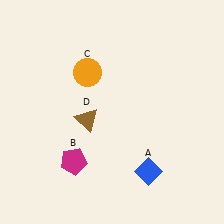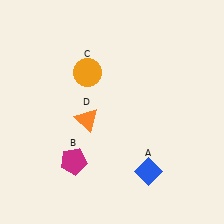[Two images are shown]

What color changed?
The triangle (D) changed from brown in Image 1 to orange in Image 2.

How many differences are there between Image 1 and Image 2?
There is 1 difference between the two images.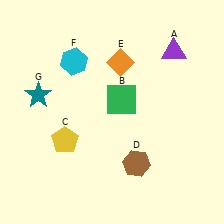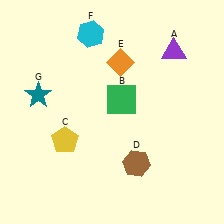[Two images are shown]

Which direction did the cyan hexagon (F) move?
The cyan hexagon (F) moved up.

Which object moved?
The cyan hexagon (F) moved up.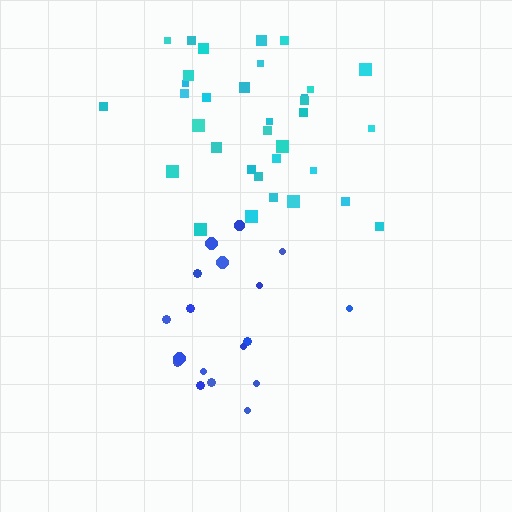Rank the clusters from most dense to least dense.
blue, cyan.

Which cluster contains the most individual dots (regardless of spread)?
Cyan (35).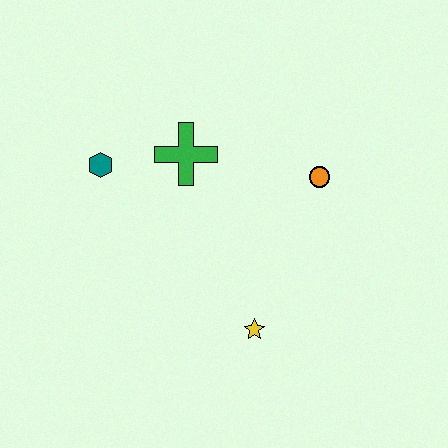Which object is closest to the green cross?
The teal hexagon is closest to the green cross.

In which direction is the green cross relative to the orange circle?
The green cross is to the left of the orange circle.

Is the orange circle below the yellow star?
No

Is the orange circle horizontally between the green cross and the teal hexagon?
No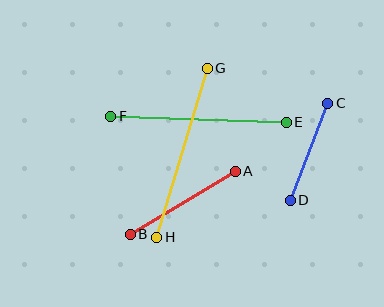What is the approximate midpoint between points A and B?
The midpoint is at approximately (183, 203) pixels.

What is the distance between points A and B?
The distance is approximately 122 pixels.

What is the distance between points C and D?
The distance is approximately 104 pixels.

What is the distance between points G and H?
The distance is approximately 176 pixels.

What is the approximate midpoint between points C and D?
The midpoint is at approximately (309, 152) pixels.